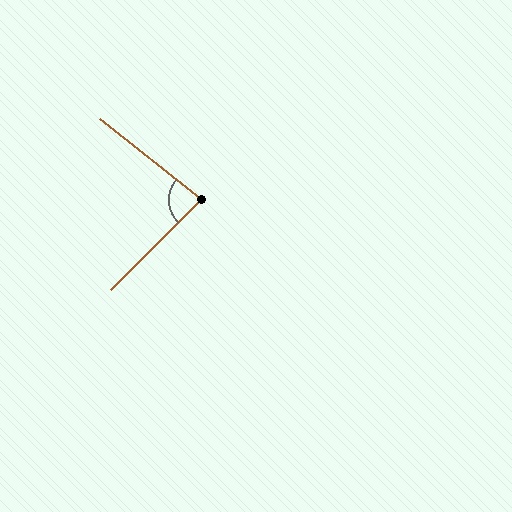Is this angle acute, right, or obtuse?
It is acute.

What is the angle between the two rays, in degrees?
Approximately 83 degrees.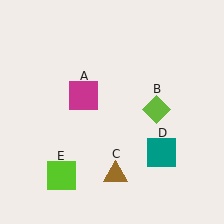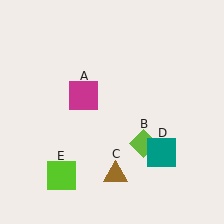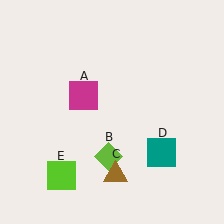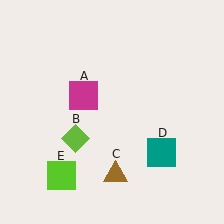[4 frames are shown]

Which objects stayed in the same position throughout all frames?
Magenta square (object A) and brown triangle (object C) and teal square (object D) and lime square (object E) remained stationary.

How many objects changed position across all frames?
1 object changed position: lime diamond (object B).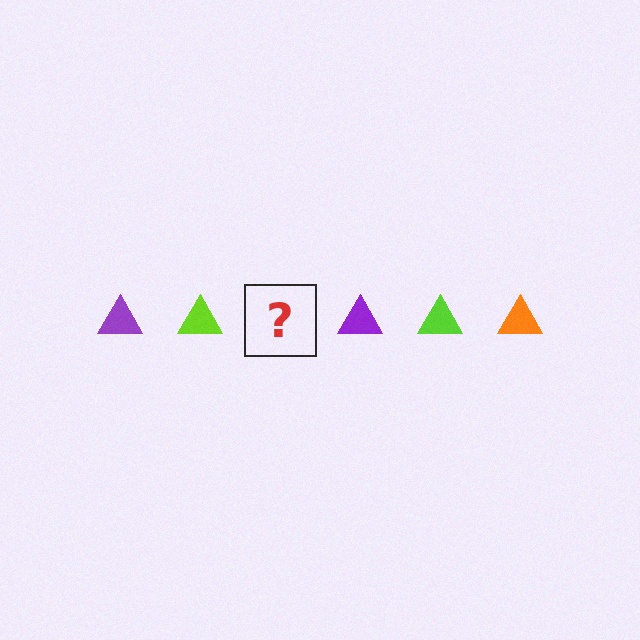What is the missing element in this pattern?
The missing element is an orange triangle.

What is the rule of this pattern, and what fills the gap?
The rule is that the pattern cycles through purple, lime, orange triangles. The gap should be filled with an orange triangle.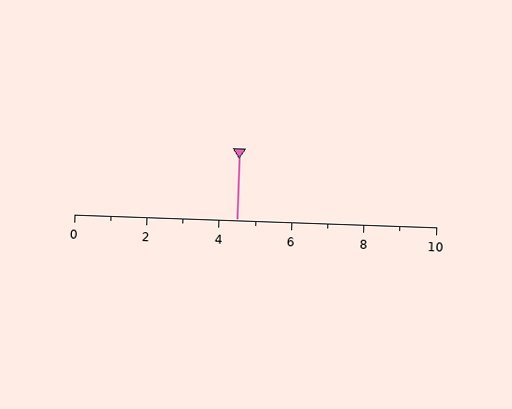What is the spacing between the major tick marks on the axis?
The major ticks are spaced 2 apart.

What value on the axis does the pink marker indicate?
The marker indicates approximately 4.5.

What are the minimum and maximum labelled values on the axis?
The axis runs from 0 to 10.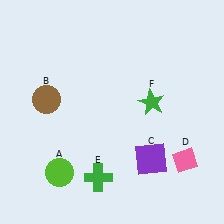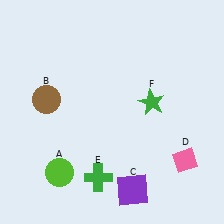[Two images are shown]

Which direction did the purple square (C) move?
The purple square (C) moved down.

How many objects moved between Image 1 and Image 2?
1 object moved between the two images.